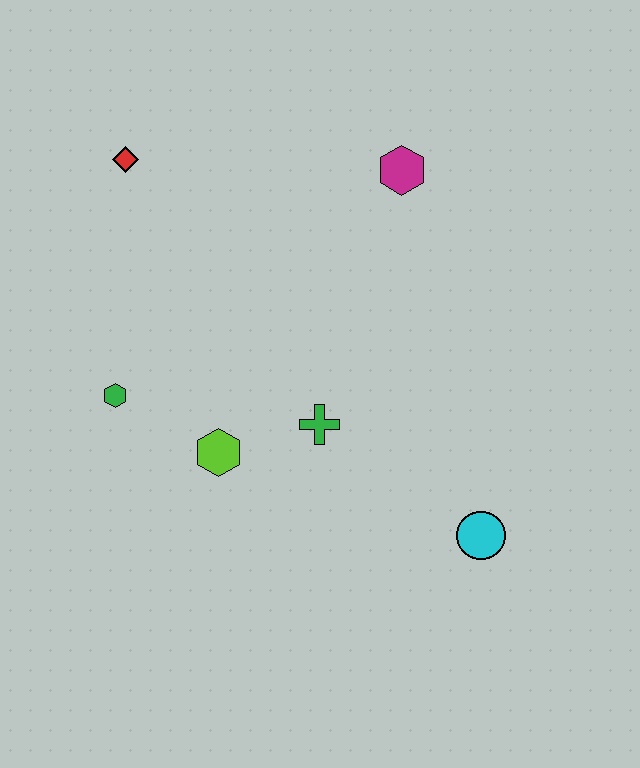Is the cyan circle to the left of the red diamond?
No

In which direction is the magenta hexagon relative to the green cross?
The magenta hexagon is above the green cross.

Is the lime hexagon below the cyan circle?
No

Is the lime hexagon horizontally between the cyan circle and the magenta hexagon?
No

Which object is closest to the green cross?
The lime hexagon is closest to the green cross.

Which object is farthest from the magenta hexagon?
The cyan circle is farthest from the magenta hexagon.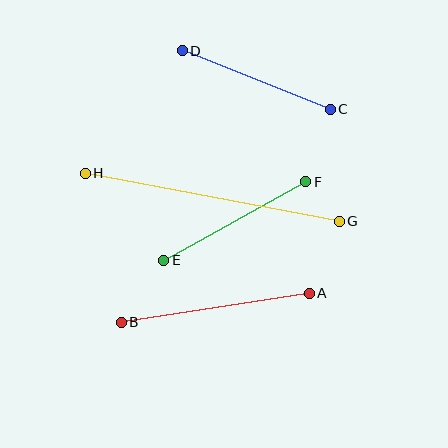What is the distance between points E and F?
The distance is approximately 162 pixels.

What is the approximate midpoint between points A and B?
The midpoint is at approximately (215, 308) pixels.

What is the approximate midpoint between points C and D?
The midpoint is at approximately (256, 80) pixels.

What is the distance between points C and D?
The distance is approximately 159 pixels.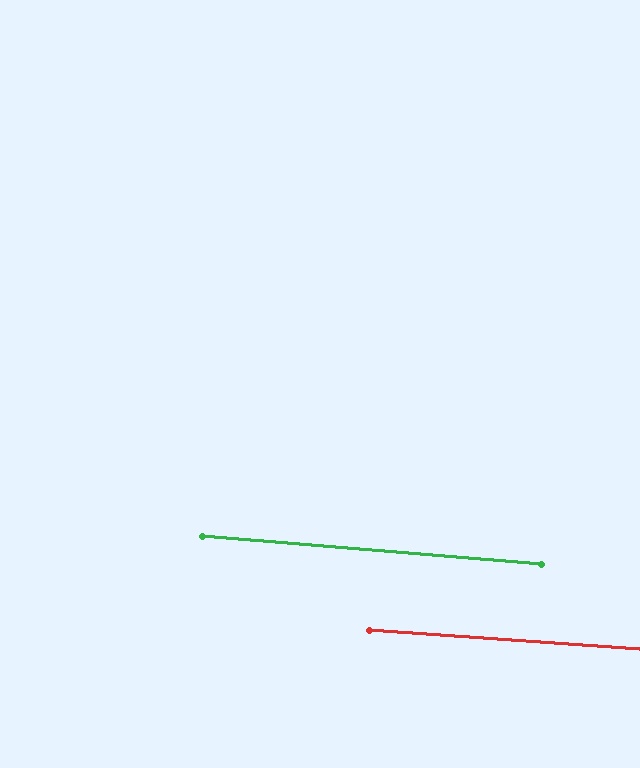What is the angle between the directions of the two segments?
Approximately 1 degree.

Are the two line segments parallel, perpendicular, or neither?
Parallel — their directions differ by only 0.7°.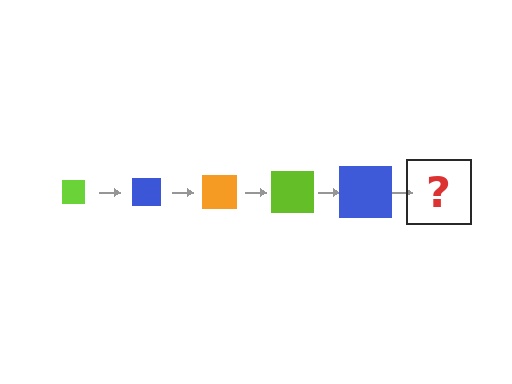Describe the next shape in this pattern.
It should be an orange square, larger than the previous one.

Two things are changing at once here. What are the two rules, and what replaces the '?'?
The two rules are that the square grows larger each step and the color cycles through lime, blue, and orange. The '?' should be an orange square, larger than the previous one.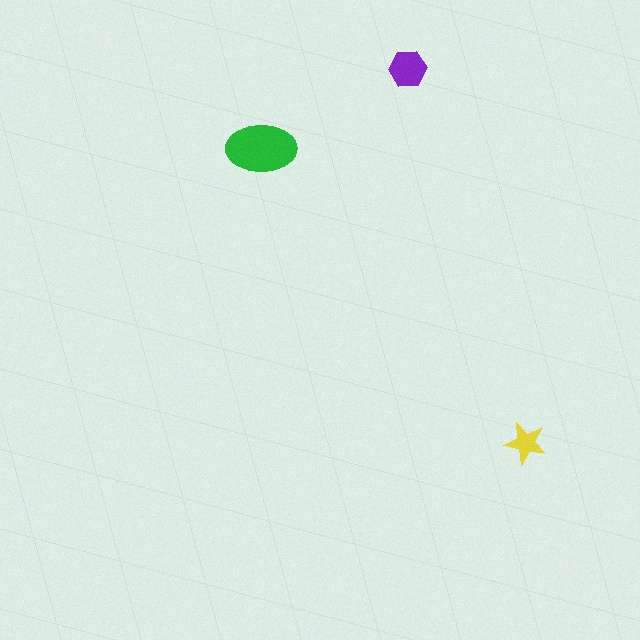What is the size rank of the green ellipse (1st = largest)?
1st.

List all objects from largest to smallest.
The green ellipse, the purple hexagon, the yellow star.